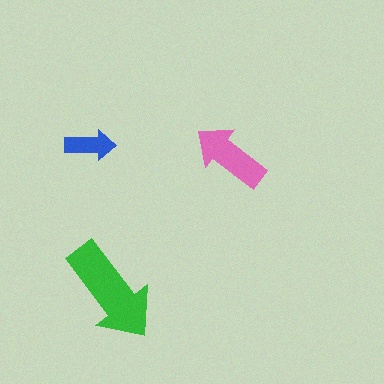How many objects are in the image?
There are 3 objects in the image.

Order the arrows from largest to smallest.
the green one, the pink one, the blue one.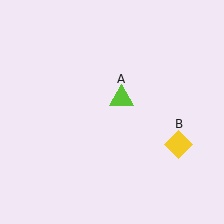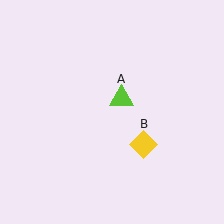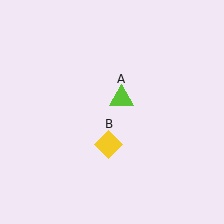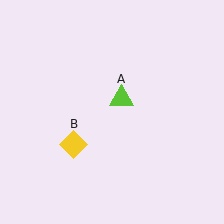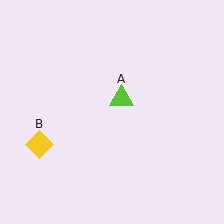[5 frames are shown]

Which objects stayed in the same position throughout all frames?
Lime triangle (object A) remained stationary.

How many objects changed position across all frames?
1 object changed position: yellow diamond (object B).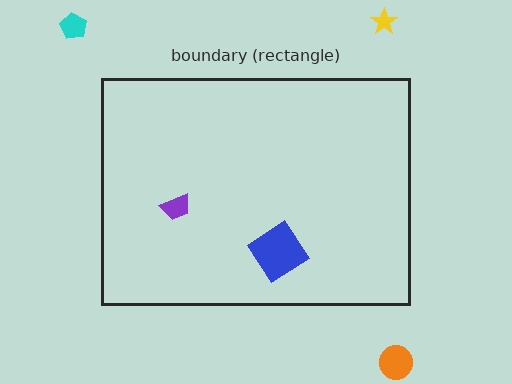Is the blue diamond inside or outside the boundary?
Inside.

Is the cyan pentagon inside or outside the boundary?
Outside.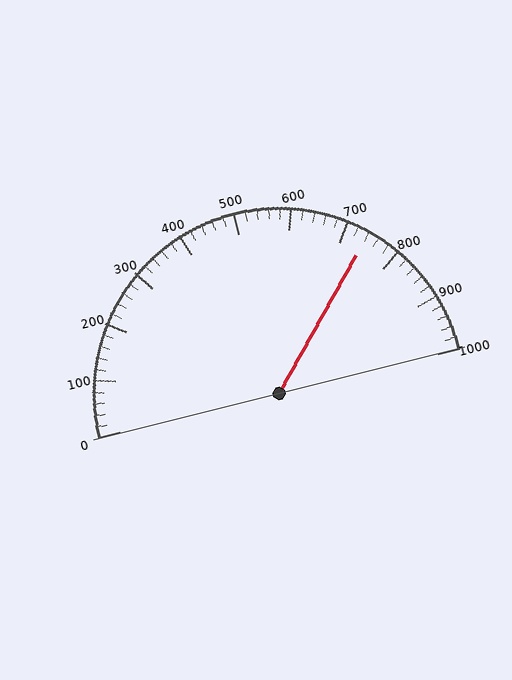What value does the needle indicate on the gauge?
The needle indicates approximately 740.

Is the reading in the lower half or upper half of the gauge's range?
The reading is in the upper half of the range (0 to 1000).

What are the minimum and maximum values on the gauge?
The gauge ranges from 0 to 1000.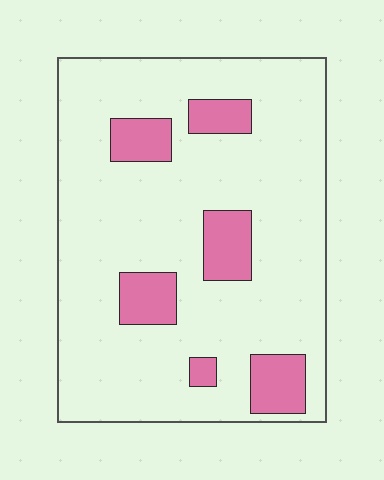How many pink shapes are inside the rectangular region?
6.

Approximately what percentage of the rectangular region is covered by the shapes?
Approximately 15%.